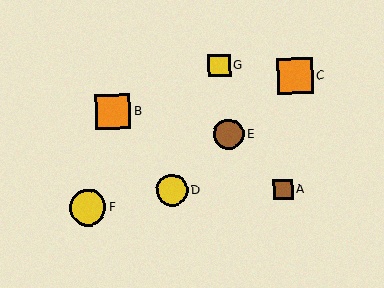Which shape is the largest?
The yellow circle (labeled F) is the largest.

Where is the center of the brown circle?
The center of the brown circle is at (229, 134).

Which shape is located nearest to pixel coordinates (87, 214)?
The yellow circle (labeled F) at (88, 207) is nearest to that location.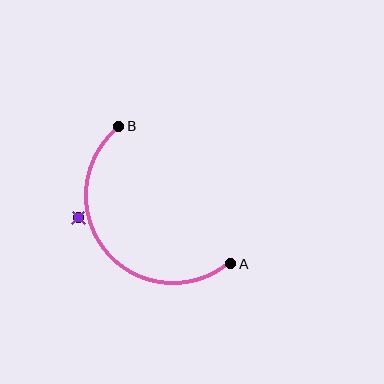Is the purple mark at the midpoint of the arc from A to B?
No — the purple mark does not lie on the arc at all. It sits slightly outside the curve.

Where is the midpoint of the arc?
The arc midpoint is the point on the curve farthest from the straight line joining A and B. It sits below and to the left of that line.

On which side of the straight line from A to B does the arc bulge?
The arc bulges below and to the left of the straight line connecting A and B.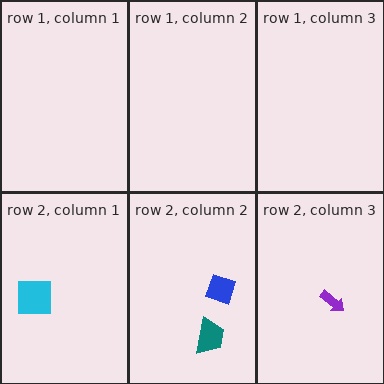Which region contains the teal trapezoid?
The row 2, column 2 region.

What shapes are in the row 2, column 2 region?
The blue diamond, the teal trapezoid.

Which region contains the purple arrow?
The row 2, column 3 region.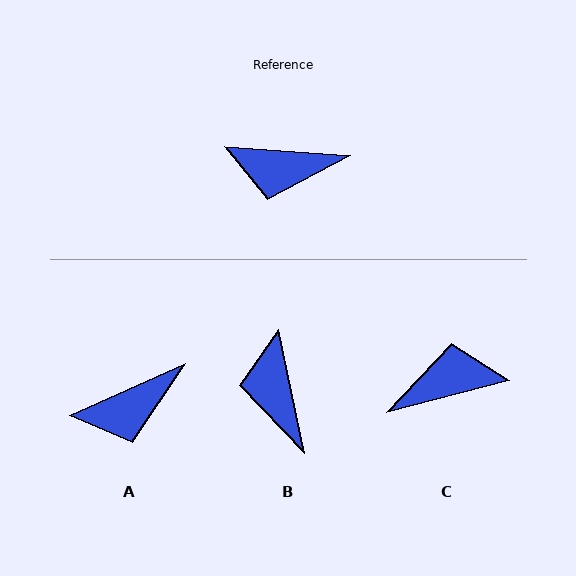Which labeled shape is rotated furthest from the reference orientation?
C, about 161 degrees away.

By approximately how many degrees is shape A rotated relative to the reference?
Approximately 28 degrees counter-clockwise.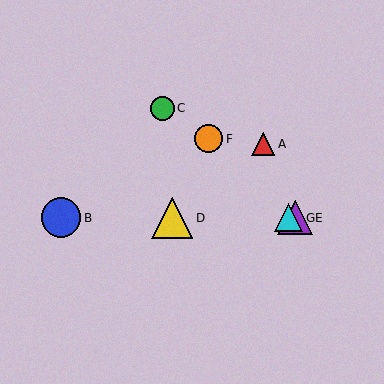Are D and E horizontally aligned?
Yes, both are at y≈218.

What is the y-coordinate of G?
Object G is at y≈218.